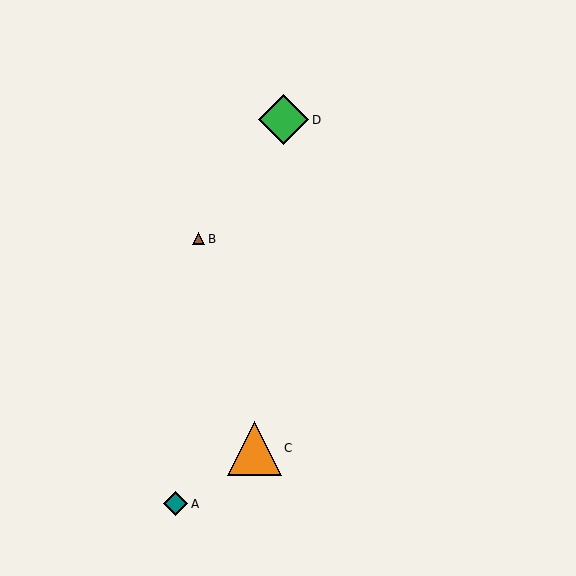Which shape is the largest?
The orange triangle (labeled C) is the largest.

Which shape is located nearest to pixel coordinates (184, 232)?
The brown triangle (labeled B) at (199, 239) is nearest to that location.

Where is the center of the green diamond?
The center of the green diamond is at (284, 120).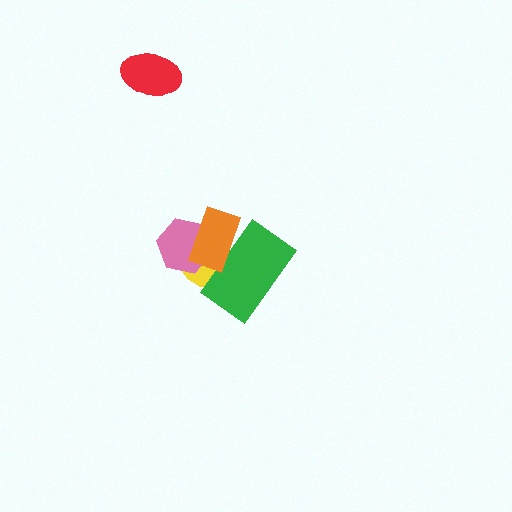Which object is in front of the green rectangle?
The orange rectangle is in front of the green rectangle.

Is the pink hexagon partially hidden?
Yes, it is partially covered by another shape.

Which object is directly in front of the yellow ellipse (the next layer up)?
The green rectangle is directly in front of the yellow ellipse.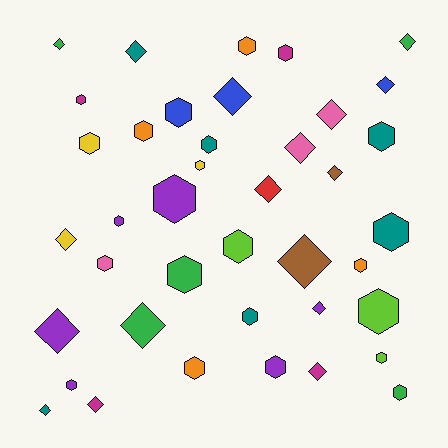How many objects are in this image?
There are 40 objects.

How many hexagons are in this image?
There are 23 hexagons.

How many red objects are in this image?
There is 1 red object.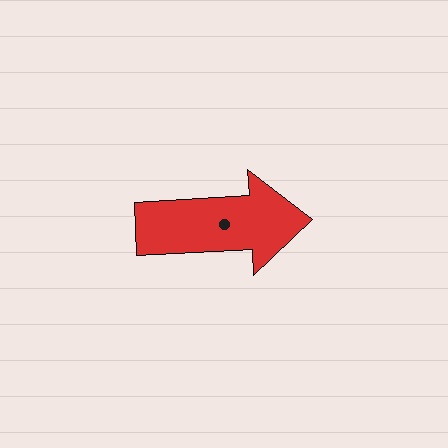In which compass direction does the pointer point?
East.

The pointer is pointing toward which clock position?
Roughly 3 o'clock.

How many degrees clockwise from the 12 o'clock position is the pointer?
Approximately 87 degrees.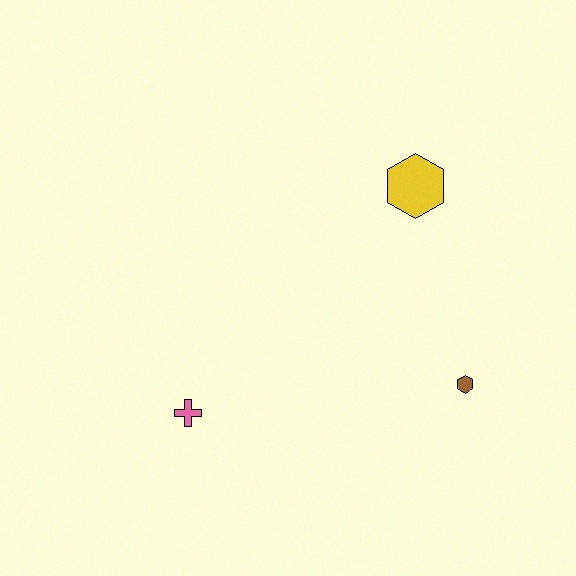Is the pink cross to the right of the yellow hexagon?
No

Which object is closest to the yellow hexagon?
The brown hexagon is closest to the yellow hexagon.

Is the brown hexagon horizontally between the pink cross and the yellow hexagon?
No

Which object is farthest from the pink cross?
The yellow hexagon is farthest from the pink cross.